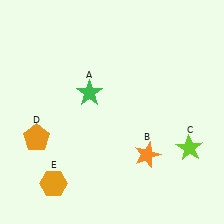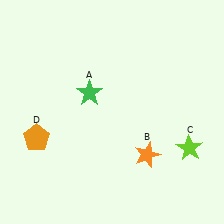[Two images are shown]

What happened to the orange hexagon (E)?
The orange hexagon (E) was removed in Image 2. It was in the bottom-left area of Image 1.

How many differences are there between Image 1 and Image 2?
There is 1 difference between the two images.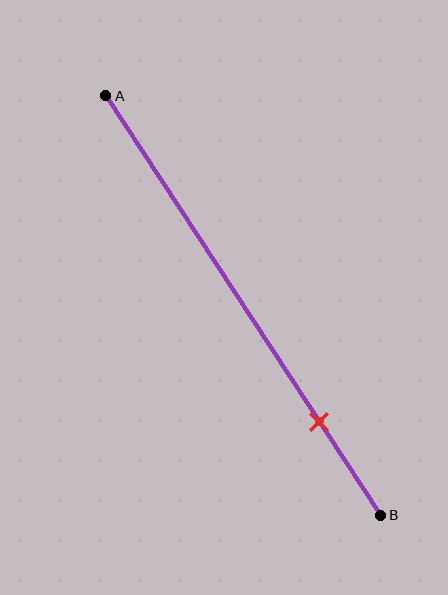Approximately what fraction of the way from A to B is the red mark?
The red mark is approximately 80% of the way from A to B.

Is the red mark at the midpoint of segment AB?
No, the mark is at about 80% from A, not at the 50% midpoint.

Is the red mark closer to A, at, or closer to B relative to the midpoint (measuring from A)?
The red mark is closer to point B than the midpoint of segment AB.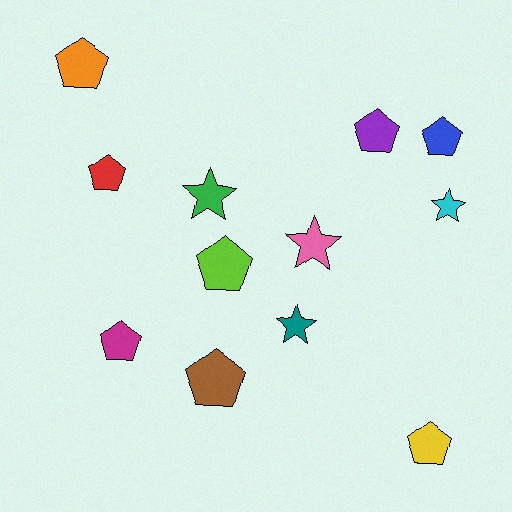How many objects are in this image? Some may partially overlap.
There are 12 objects.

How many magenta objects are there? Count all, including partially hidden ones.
There is 1 magenta object.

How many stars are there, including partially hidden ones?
There are 4 stars.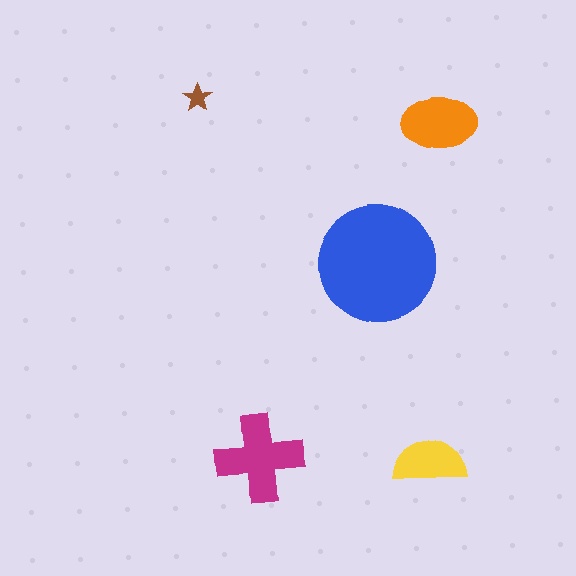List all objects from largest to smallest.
The blue circle, the magenta cross, the orange ellipse, the yellow semicircle, the brown star.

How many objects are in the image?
There are 5 objects in the image.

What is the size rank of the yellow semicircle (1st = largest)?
4th.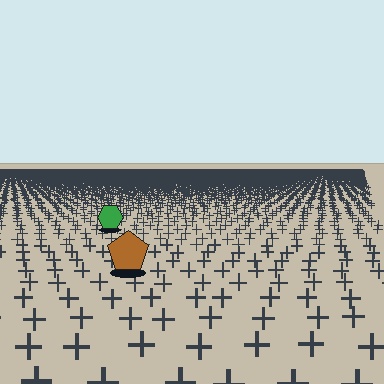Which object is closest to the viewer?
The brown pentagon is closest. The texture marks near it are larger and more spread out.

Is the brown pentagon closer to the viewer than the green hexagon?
Yes. The brown pentagon is closer — you can tell from the texture gradient: the ground texture is coarser near it.